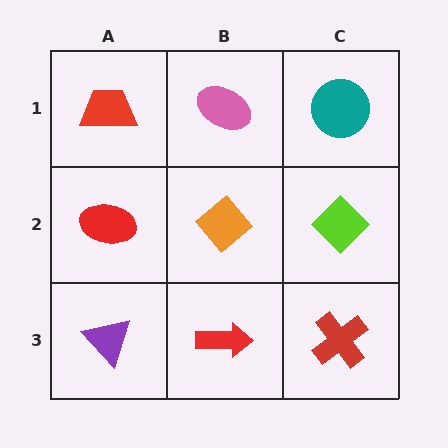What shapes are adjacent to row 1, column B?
An orange diamond (row 2, column B), a red trapezoid (row 1, column A), a teal circle (row 1, column C).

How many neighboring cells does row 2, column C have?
3.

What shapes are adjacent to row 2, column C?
A teal circle (row 1, column C), a red cross (row 3, column C), an orange diamond (row 2, column B).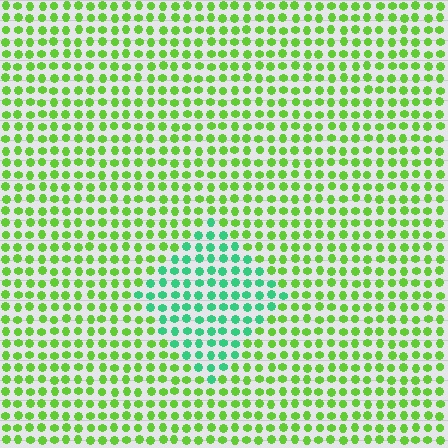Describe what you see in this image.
The image is filled with small lime elements in a uniform arrangement. A diamond-shaped region is visible where the elements are tinted to a slightly different hue, forming a subtle color boundary.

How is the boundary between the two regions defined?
The boundary is defined purely by a slight shift in hue (about 47 degrees). Spacing, size, and orientation are identical on both sides.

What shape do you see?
I see a diamond.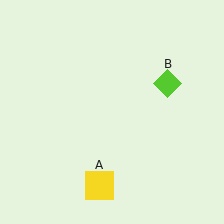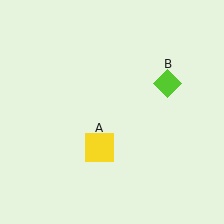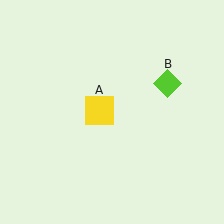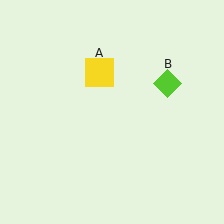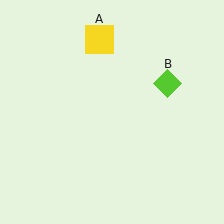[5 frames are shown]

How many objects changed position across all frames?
1 object changed position: yellow square (object A).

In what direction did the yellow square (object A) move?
The yellow square (object A) moved up.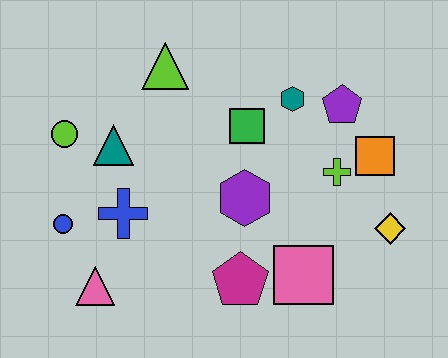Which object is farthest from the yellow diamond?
The lime circle is farthest from the yellow diamond.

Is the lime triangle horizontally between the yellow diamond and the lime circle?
Yes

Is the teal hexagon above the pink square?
Yes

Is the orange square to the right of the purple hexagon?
Yes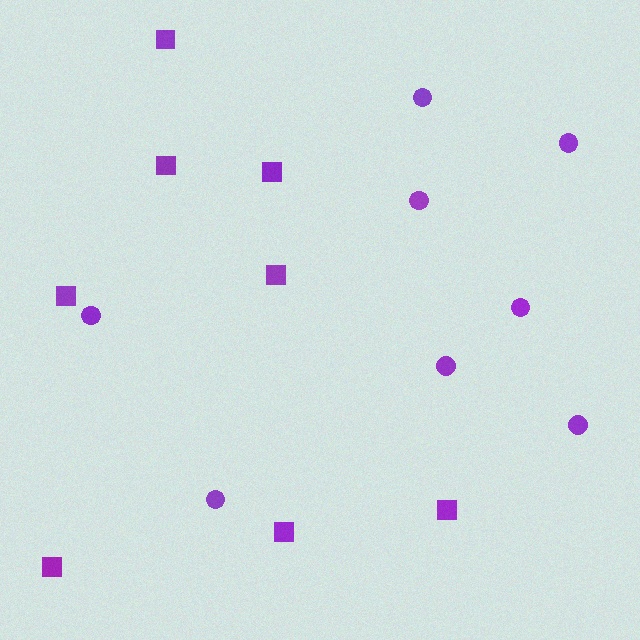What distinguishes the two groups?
There are 2 groups: one group of circles (8) and one group of squares (8).